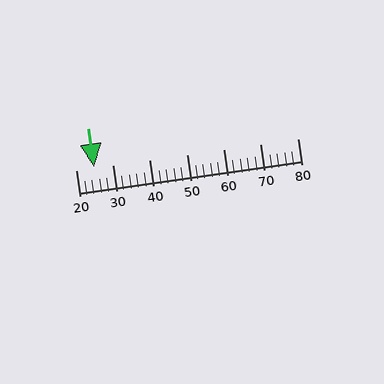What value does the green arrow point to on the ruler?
The green arrow points to approximately 25.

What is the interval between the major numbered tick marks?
The major tick marks are spaced 10 units apart.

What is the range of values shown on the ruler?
The ruler shows values from 20 to 80.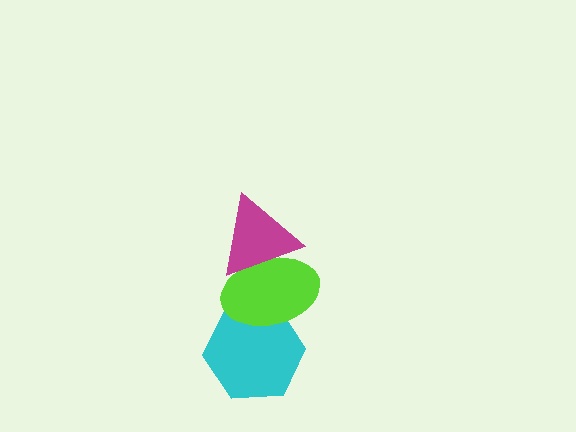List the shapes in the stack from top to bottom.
From top to bottom: the magenta triangle, the lime ellipse, the cyan hexagon.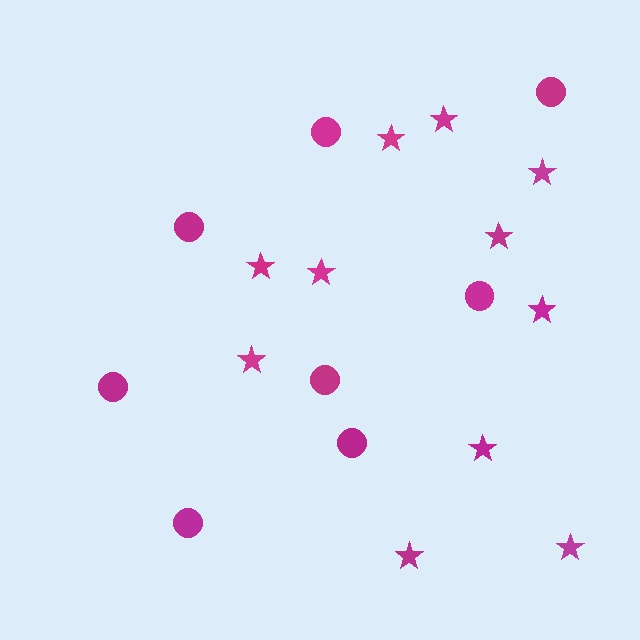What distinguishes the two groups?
There are 2 groups: one group of circles (8) and one group of stars (11).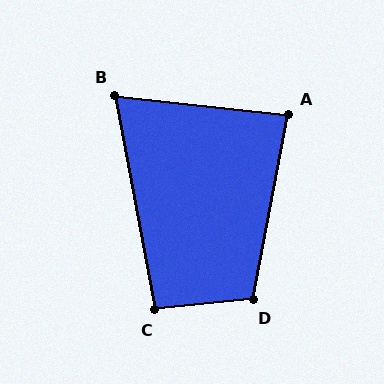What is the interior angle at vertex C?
Approximately 95 degrees (approximately right).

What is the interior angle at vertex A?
Approximately 85 degrees (approximately right).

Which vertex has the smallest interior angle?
B, at approximately 73 degrees.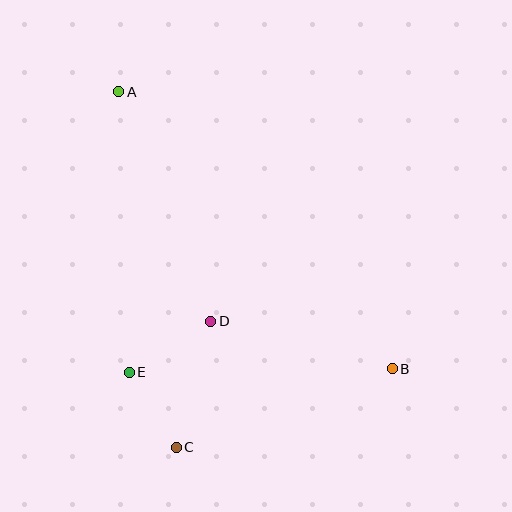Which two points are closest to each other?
Points C and E are closest to each other.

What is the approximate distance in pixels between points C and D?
The distance between C and D is approximately 131 pixels.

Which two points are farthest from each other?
Points A and B are farthest from each other.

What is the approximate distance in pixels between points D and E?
The distance between D and E is approximately 96 pixels.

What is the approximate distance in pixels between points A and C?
The distance between A and C is approximately 360 pixels.